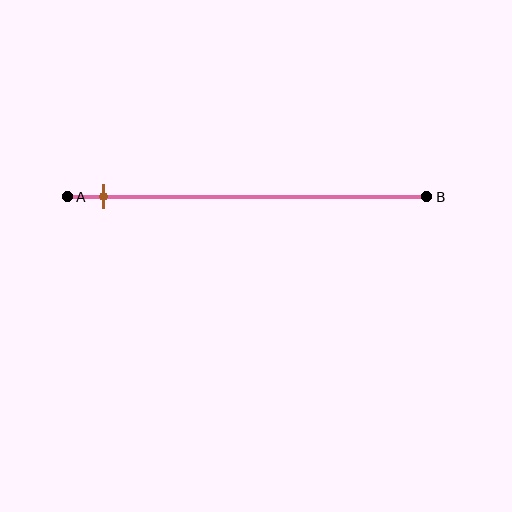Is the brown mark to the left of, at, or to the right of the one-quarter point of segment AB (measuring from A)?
The brown mark is to the left of the one-quarter point of segment AB.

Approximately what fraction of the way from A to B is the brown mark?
The brown mark is approximately 10% of the way from A to B.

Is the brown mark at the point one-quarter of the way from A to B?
No, the mark is at about 10% from A, not at the 25% one-quarter point.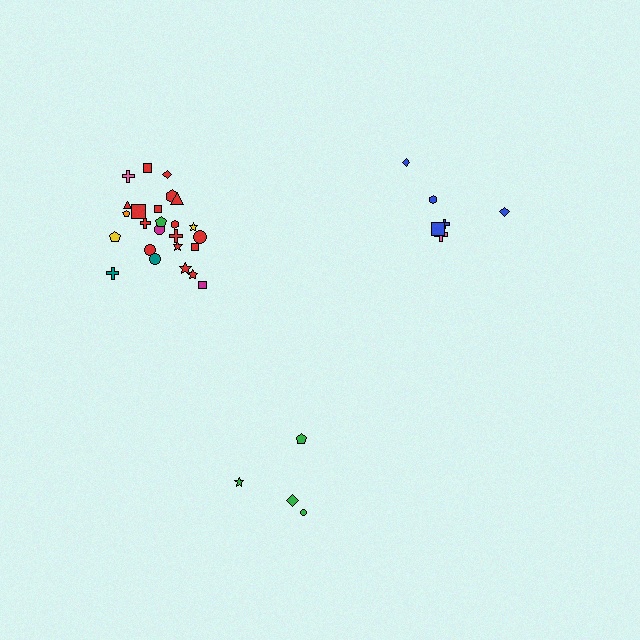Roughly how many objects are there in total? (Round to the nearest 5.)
Roughly 35 objects in total.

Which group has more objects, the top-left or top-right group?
The top-left group.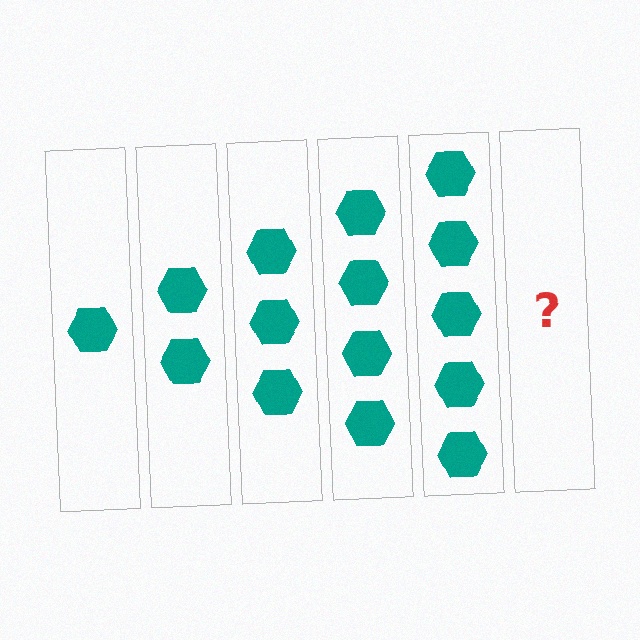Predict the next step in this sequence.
The next step is 6 hexagons.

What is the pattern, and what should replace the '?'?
The pattern is that each step adds one more hexagon. The '?' should be 6 hexagons.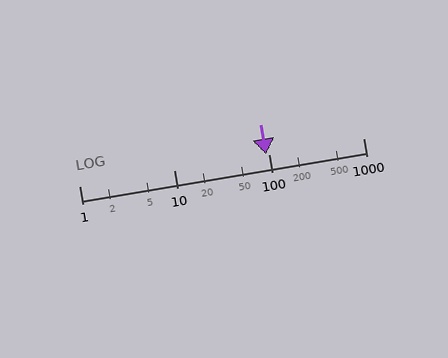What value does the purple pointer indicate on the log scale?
The pointer indicates approximately 94.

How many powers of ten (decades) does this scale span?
The scale spans 3 decades, from 1 to 1000.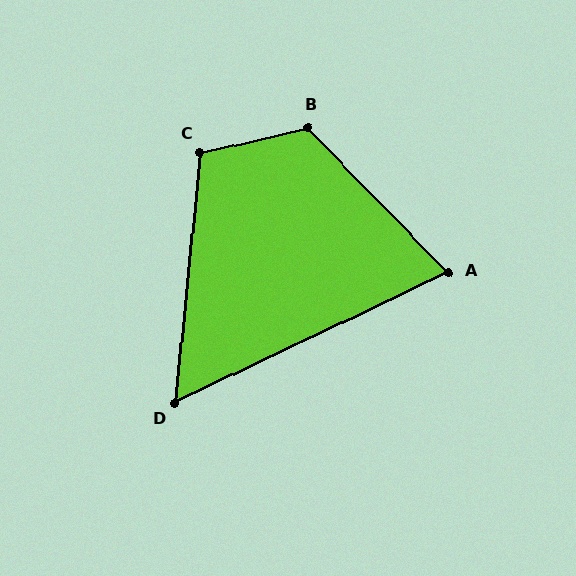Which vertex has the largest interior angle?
B, at approximately 121 degrees.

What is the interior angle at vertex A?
Approximately 71 degrees (acute).